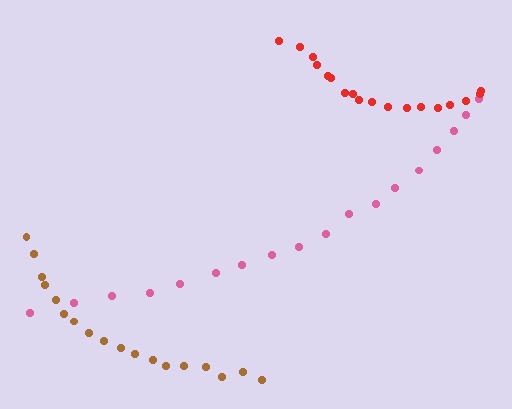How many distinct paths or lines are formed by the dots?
There are 3 distinct paths.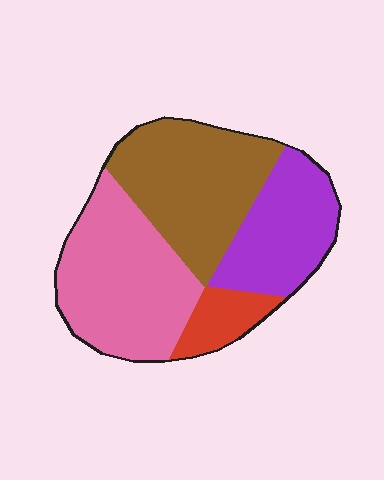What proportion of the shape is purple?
Purple takes up about one quarter (1/4) of the shape.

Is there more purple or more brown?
Brown.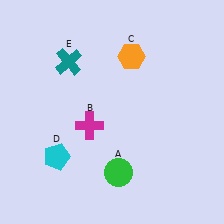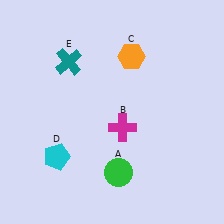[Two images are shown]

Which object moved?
The magenta cross (B) moved right.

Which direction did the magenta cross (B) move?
The magenta cross (B) moved right.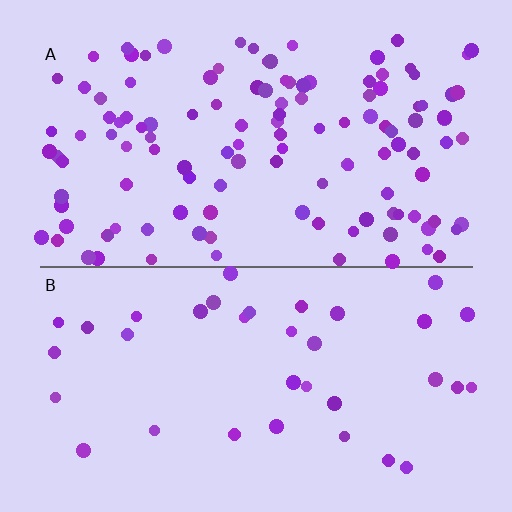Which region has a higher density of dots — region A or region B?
A (the top).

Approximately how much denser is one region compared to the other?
Approximately 3.5× — region A over region B.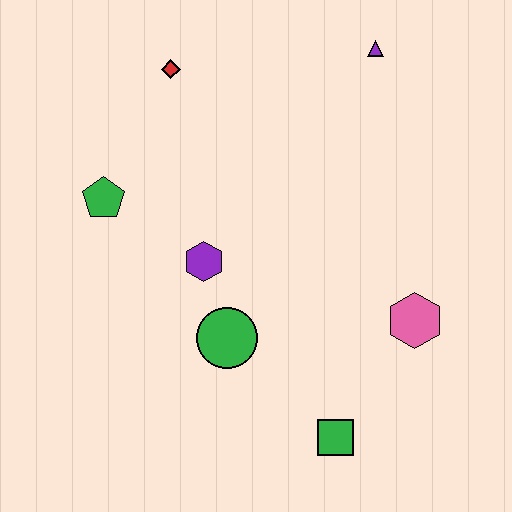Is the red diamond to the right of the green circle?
No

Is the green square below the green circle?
Yes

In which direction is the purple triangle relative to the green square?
The purple triangle is above the green square.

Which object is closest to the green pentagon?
The purple hexagon is closest to the green pentagon.